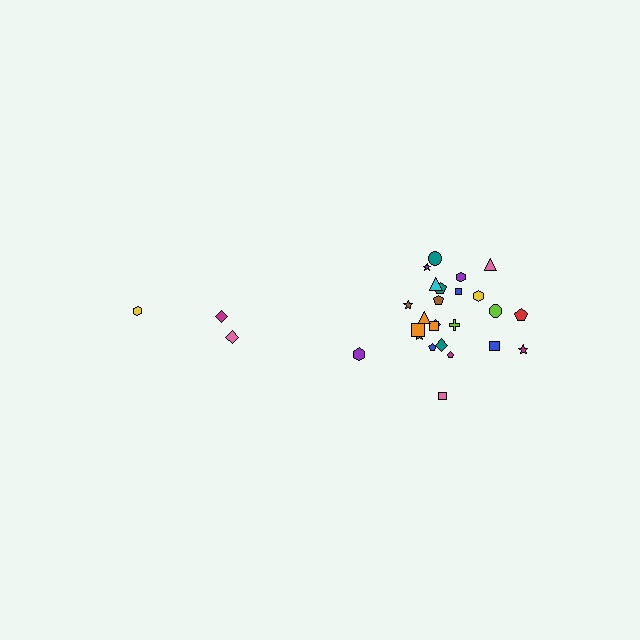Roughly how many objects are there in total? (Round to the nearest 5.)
Roughly 30 objects in total.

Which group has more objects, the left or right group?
The right group.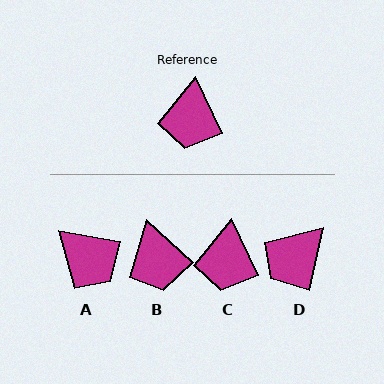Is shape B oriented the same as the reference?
No, it is off by about 22 degrees.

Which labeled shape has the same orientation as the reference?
C.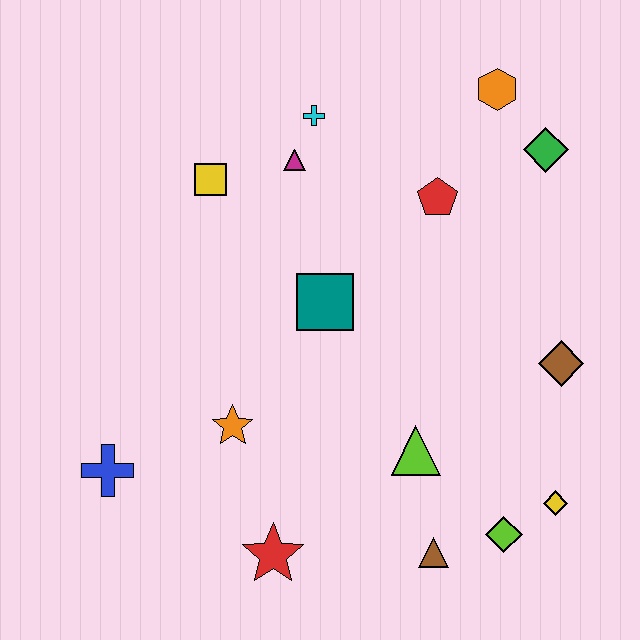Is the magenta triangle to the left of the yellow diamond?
Yes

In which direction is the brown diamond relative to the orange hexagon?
The brown diamond is below the orange hexagon.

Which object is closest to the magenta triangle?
The cyan cross is closest to the magenta triangle.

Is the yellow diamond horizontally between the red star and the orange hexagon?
No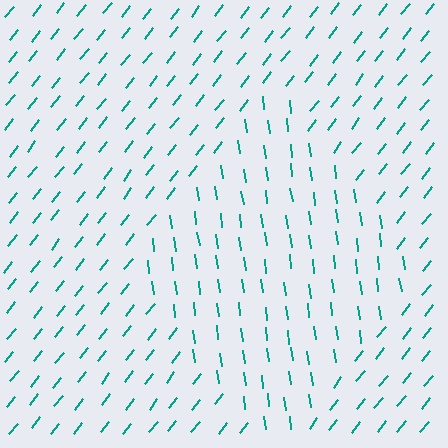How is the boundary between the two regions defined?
The boundary is defined purely by a change in line orientation (approximately 45 degrees difference). All lines are the same color and thickness.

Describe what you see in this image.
The image is filled with small teal line segments. A diamond region in the image has lines oriented differently from the surrounding lines, creating a visible texture boundary.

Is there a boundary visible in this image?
Yes, there is a texture boundary formed by a change in line orientation.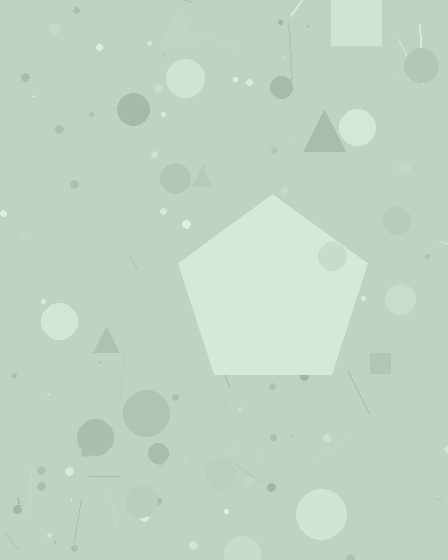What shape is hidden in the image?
A pentagon is hidden in the image.